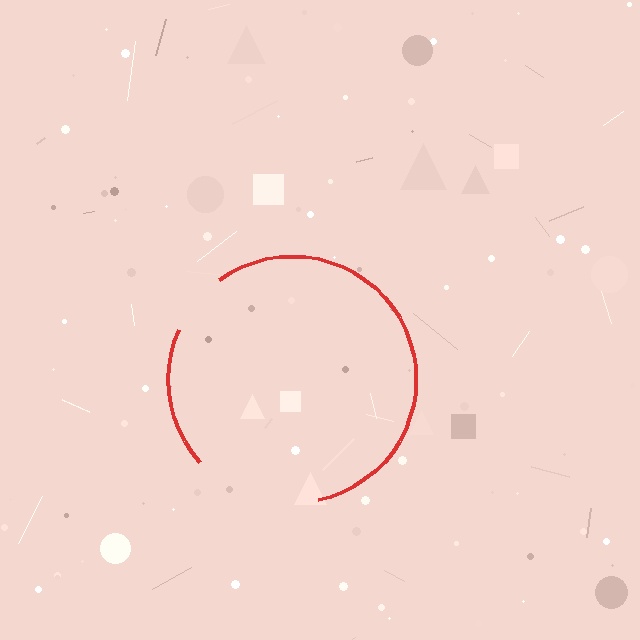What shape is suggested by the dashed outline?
The dashed outline suggests a circle.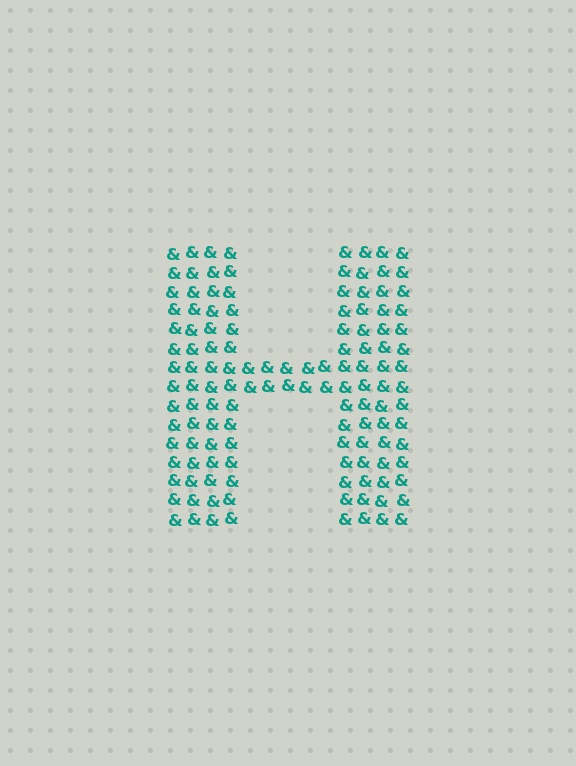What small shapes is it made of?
It is made of small ampersands.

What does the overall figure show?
The overall figure shows the letter H.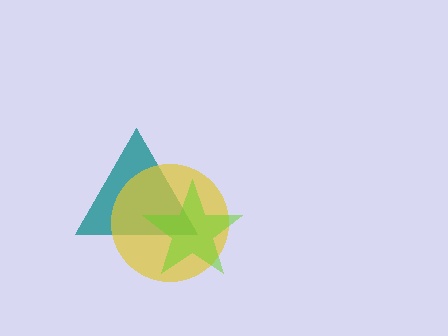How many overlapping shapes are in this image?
There are 3 overlapping shapes in the image.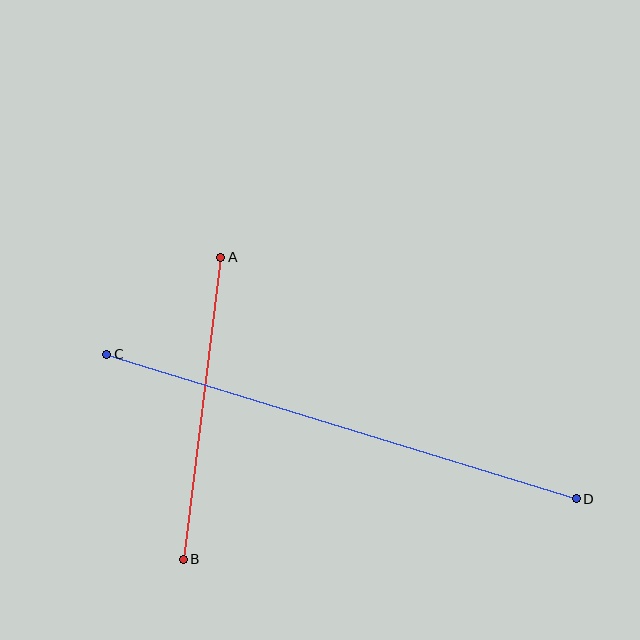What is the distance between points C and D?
The distance is approximately 491 pixels.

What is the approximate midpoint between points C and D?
The midpoint is at approximately (341, 426) pixels.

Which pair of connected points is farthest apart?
Points C and D are farthest apart.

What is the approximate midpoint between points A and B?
The midpoint is at approximately (202, 408) pixels.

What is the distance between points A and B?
The distance is approximately 304 pixels.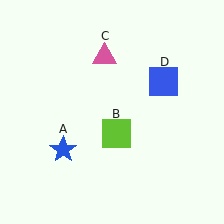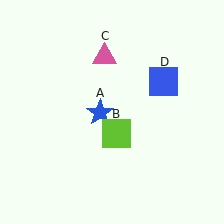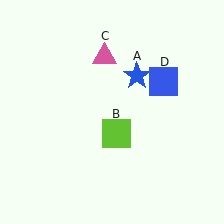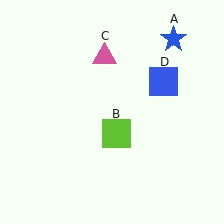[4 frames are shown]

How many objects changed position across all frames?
1 object changed position: blue star (object A).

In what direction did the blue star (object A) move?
The blue star (object A) moved up and to the right.